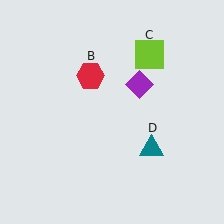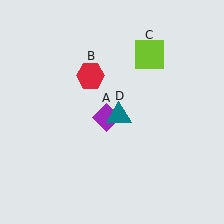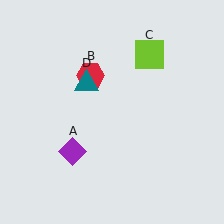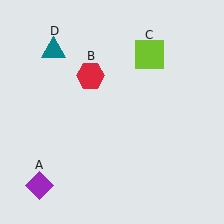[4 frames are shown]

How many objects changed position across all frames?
2 objects changed position: purple diamond (object A), teal triangle (object D).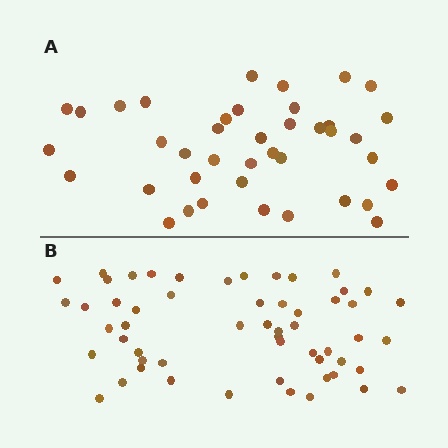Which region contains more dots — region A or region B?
Region B (the bottom region) has more dots.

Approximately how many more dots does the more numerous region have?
Region B has approximately 15 more dots than region A.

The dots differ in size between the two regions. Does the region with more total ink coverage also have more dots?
No. Region A has more total ink coverage because its dots are larger, but region B actually contains more individual dots. Total area can be misleading — the number of items is what matters here.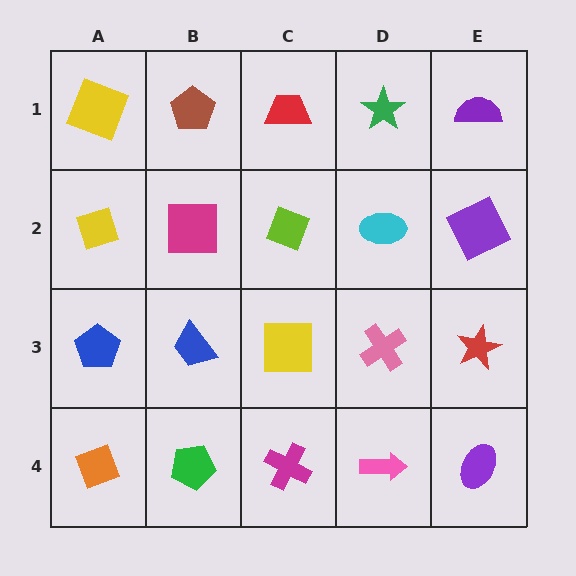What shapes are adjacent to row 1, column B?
A magenta square (row 2, column B), a yellow square (row 1, column A), a red trapezoid (row 1, column C).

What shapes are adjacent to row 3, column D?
A cyan ellipse (row 2, column D), a pink arrow (row 4, column D), a yellow square (row 3, column C), a red star (row 3, column E).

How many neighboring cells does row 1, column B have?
3.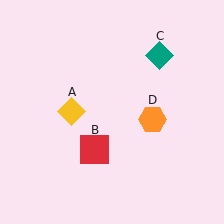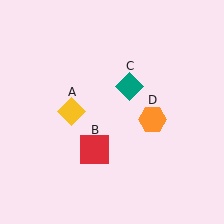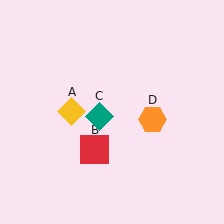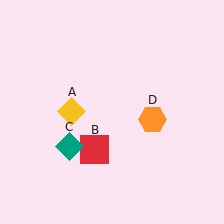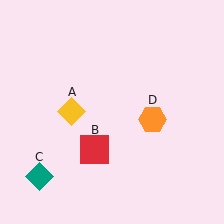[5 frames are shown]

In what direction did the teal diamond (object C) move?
The teal diamond (object C) moved down and to the left.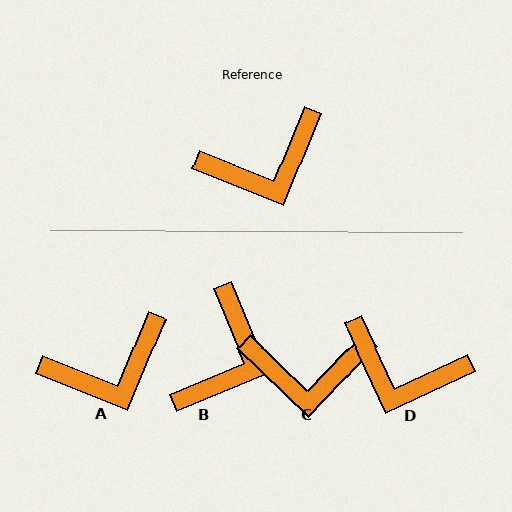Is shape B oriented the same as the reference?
No, it is off by about 45 degrees.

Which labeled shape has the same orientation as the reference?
A.